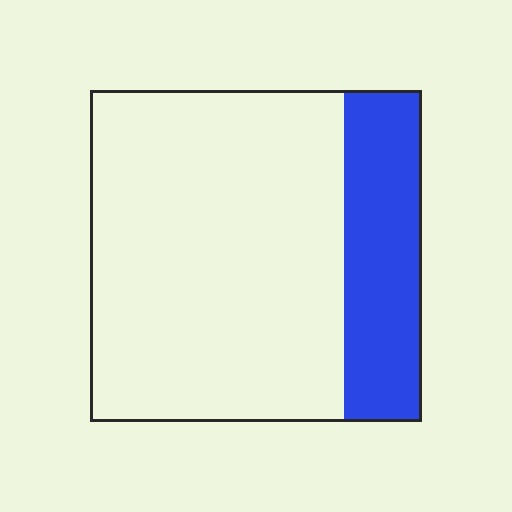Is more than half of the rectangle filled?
No.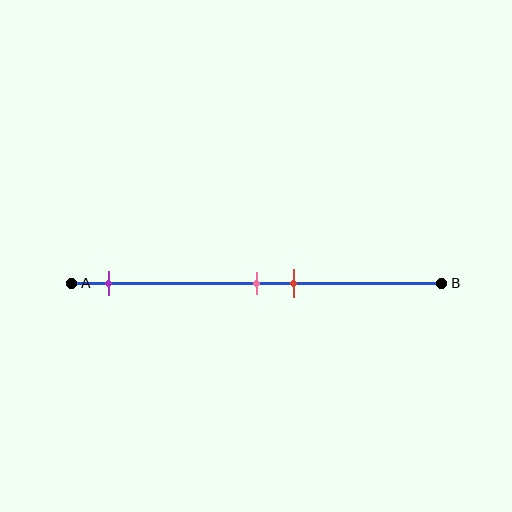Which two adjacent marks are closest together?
The pink and red marks are the closest adjacent pair.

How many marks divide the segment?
There are 3 marks dividing the segment.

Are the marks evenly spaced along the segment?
No, the marks are not evenly spaced.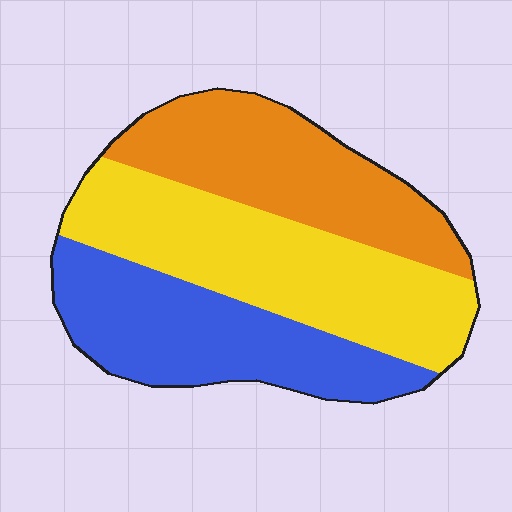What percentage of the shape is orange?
Orange covers about 30% of the shape.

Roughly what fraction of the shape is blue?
Blue covers about 30% of the shape.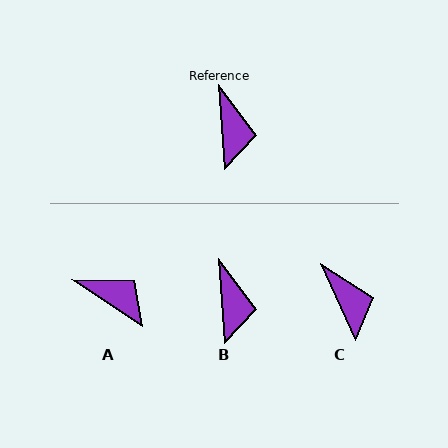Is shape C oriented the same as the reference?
No, it is off by about 20 degrees.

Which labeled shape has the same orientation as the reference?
B.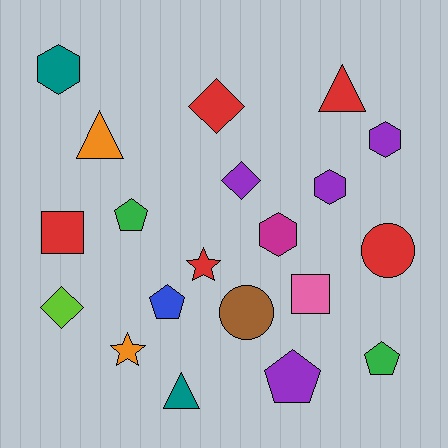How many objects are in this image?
There are 20 objects.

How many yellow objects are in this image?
There are no yellow objects.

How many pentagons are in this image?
There are 4 pentagons.